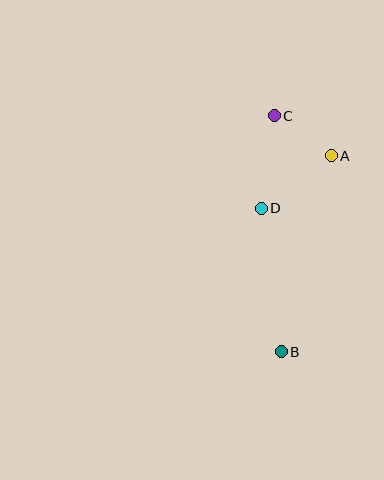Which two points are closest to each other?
Points A and C are closest to each other.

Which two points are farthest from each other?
Points B and C are farthest from each other.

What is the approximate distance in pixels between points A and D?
The distance between A and D is approximately 88 pixels.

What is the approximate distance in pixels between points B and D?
The distance between B and D is approximately 145 pixels.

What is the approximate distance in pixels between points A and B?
The distance between A and B is approximately 202 pixels.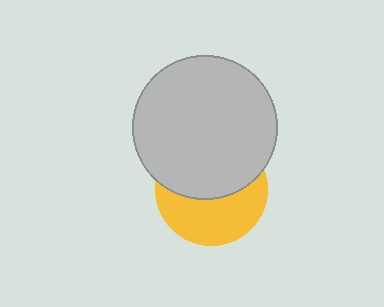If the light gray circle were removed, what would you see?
You would see the complete yellow circle.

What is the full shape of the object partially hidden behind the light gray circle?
The partially hidden object is a yellow circle.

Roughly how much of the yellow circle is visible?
About half of it is visible (roughly 48%).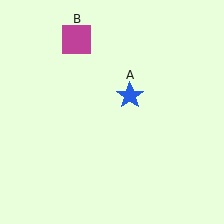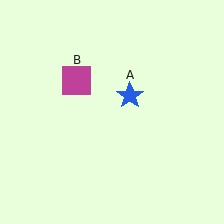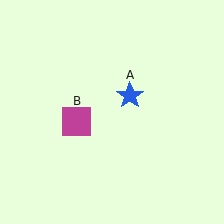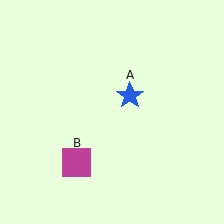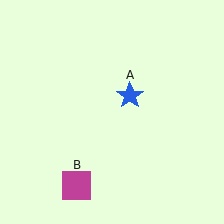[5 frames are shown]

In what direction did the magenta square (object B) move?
The magenta square (object B) moved down.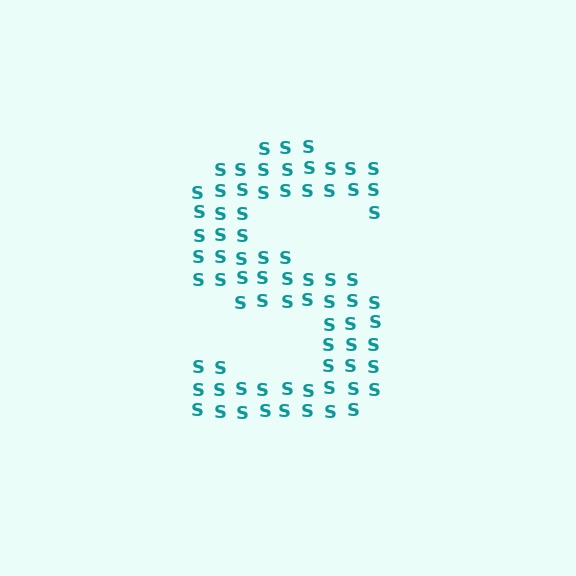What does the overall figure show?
The overall figure shows the letter S.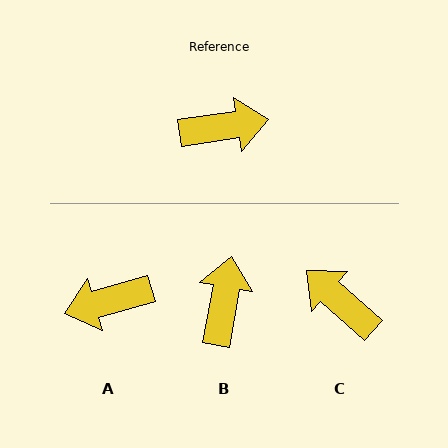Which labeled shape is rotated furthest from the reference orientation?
A, about 173 degrees away.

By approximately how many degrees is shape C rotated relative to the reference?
Approximately 130 degrees counter-clockwise.